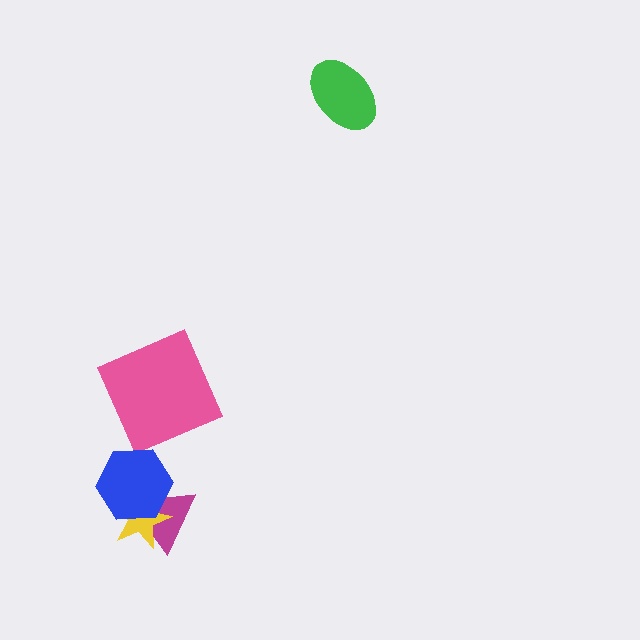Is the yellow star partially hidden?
Yes, it is partially covered by another shape.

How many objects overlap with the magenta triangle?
2 objects overlap with the magenta triangle.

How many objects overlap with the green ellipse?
0 objects overlap with the green ellipse.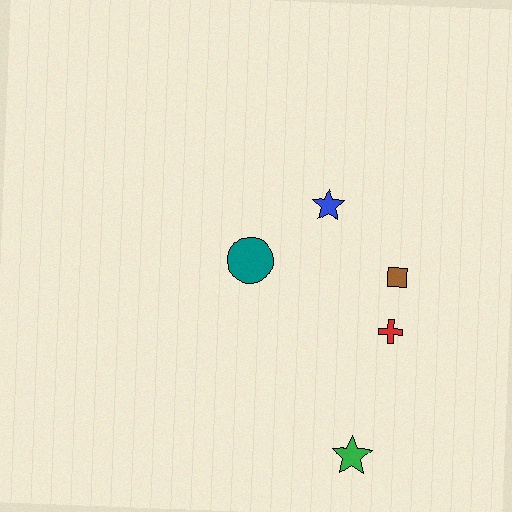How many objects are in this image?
There are 5 objects.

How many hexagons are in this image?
There are no hexagons.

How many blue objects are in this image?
There is 1 blue object.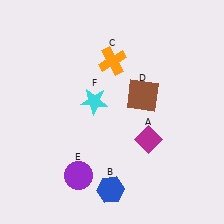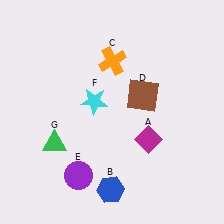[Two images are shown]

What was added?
A green triangle (G) was added in Image 2.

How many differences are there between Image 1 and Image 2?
There is 1 difference between the two images.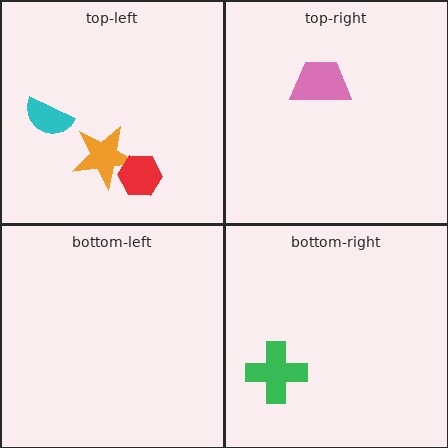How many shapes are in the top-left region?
3.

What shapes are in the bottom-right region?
The green cross.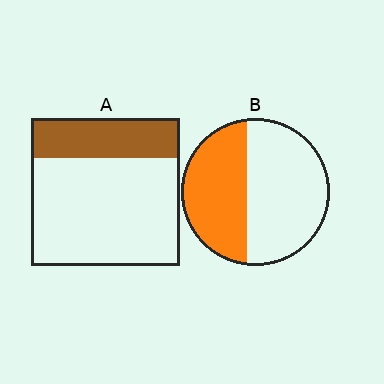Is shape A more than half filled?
No.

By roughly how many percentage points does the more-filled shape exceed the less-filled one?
By roughly 15 percentage points (B over A).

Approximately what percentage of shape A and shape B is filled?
A is approximately 25% and B is approximately 45%.